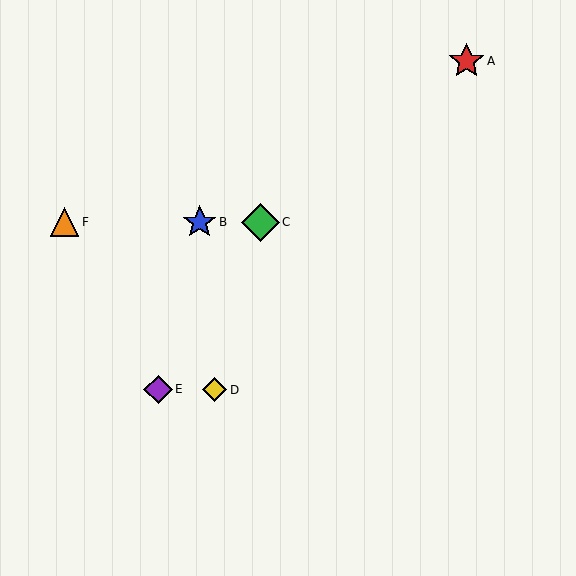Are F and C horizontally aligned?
Yes, both are at y≈222.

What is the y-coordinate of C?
Object C is at y≈222.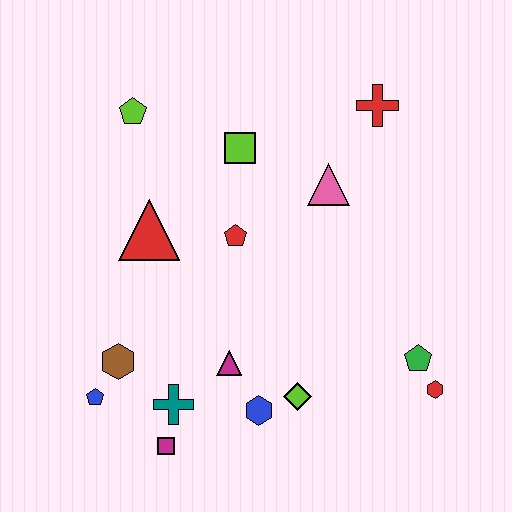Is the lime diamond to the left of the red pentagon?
No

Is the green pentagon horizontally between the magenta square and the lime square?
No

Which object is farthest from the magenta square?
The red cross is farthest from the magenta square.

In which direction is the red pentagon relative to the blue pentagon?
The red pentagon is above the blue pentagon.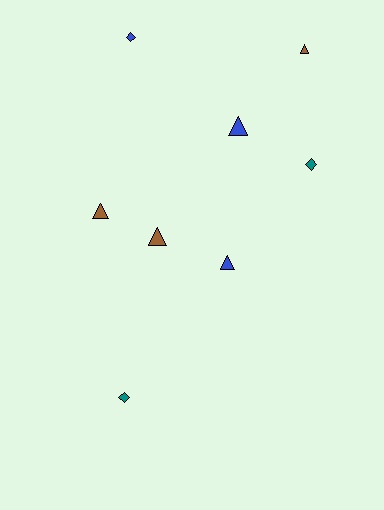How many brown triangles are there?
There are 3 brown triangles.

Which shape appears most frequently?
Triangle, with 5 objects.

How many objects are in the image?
There are 8 objects.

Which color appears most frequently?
Blue, with 3 objects.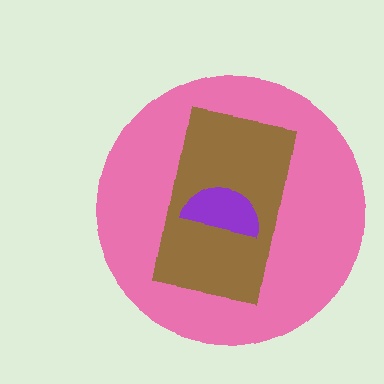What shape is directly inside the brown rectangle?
The purple semicircle.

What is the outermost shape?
The pink circle.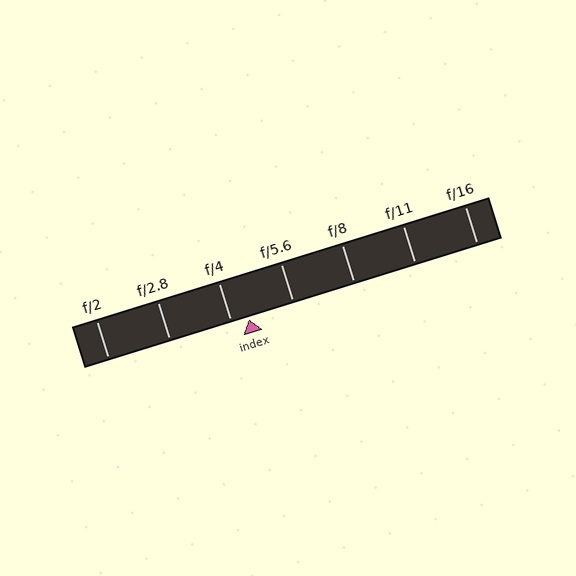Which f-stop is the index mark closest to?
The index mark is closest to f/4.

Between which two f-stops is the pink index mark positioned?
The index mark is between f/4 and f/5.6.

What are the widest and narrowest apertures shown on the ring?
The widest aperture shown is f/2 and the narrowest is f/16.